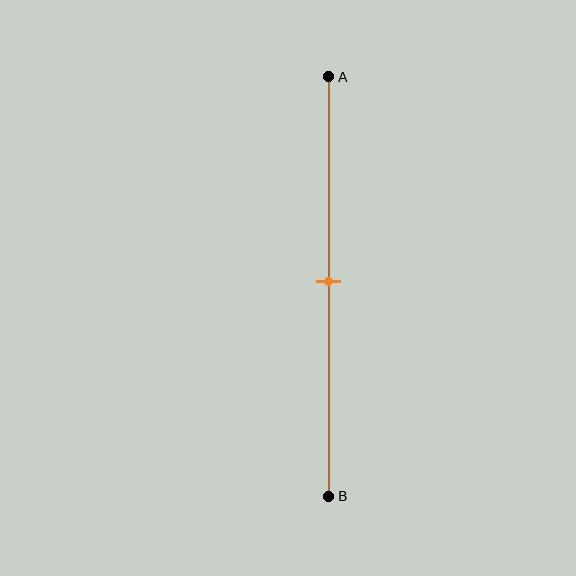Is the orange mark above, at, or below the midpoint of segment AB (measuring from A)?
The orange mark is approximately at the midpoint of segment AB.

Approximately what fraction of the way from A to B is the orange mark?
The orange mark is approximately 50% of the way from A to B.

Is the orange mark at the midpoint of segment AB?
Yes, the mark is approximately at the midpoint.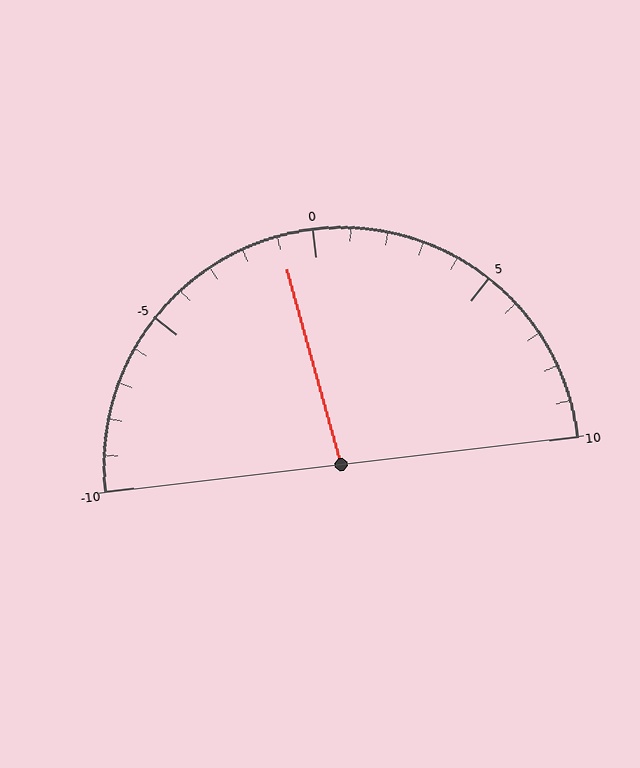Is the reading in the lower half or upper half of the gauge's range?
The reading is in the lower half of the range (-10 to 10).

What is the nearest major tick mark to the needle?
The nearest major tick mark is 0.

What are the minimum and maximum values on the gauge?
The gauge ranges from -10 to 10.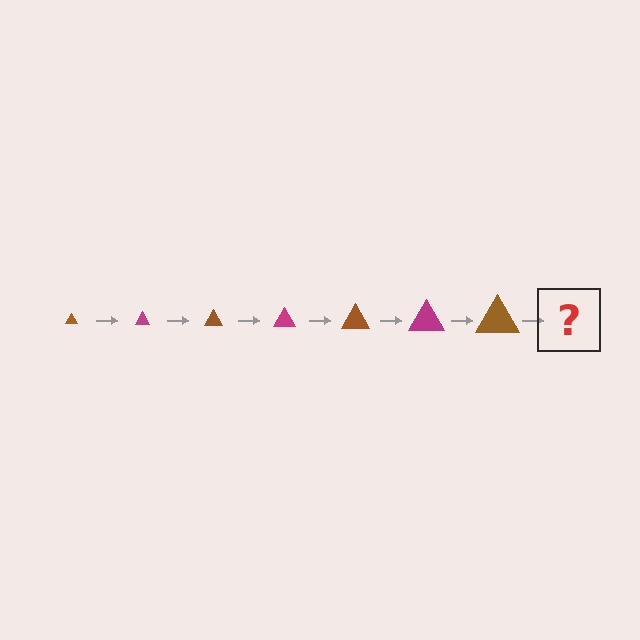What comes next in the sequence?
The next element should be a magenta triangle, larger than the previous one.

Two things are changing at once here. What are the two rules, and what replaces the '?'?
The two rules are that the triangle grows larger each step and the color cycles through brown and magenta. The '?' should be a magenta triangle, larger than the previous one.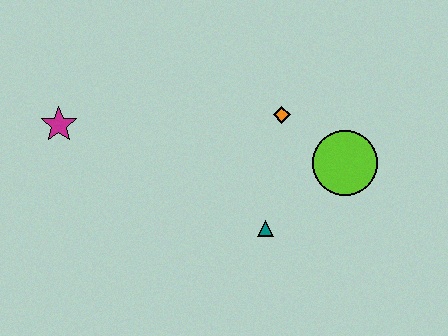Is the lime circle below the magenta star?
Yes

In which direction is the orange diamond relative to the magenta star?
The orange diamond is to the right of the magenta star.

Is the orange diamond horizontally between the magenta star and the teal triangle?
No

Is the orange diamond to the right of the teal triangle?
Yes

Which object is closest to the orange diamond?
The lime circle is closest to the orange diamond.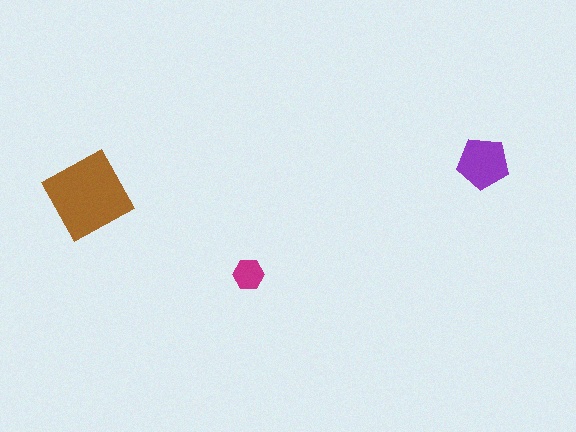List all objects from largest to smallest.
The brown square, the purple pentagon, the magenta hexagon.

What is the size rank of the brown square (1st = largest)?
1st.